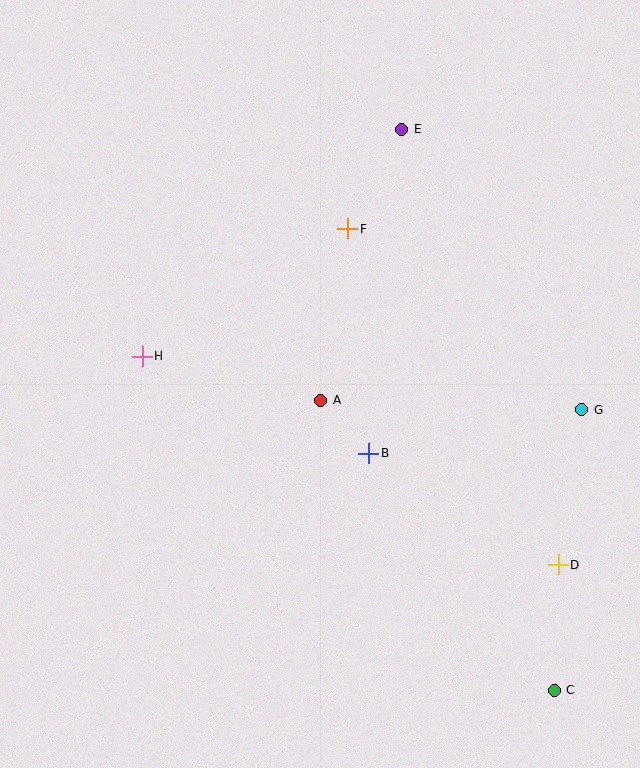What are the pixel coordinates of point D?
Point D is at (558, 565).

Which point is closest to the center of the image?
Point A at (321, 400) is closest to the center.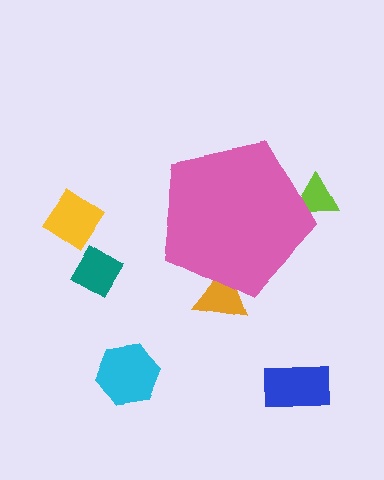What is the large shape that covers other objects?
A pink pentagon.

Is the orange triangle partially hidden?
Yes, the orange triangle is partially hidden behind the pink pentagon.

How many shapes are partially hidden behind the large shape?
2 shapes are partially hidden.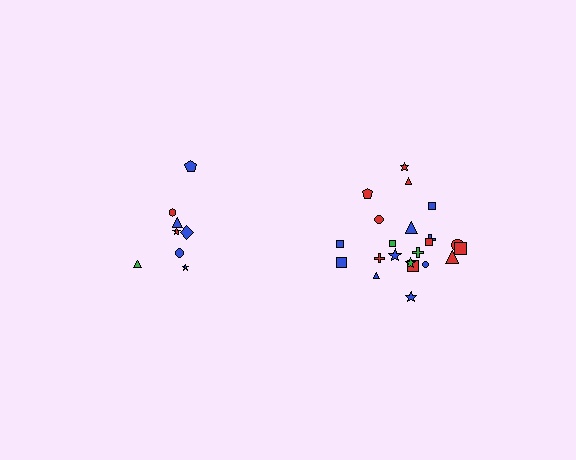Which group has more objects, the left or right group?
The right group.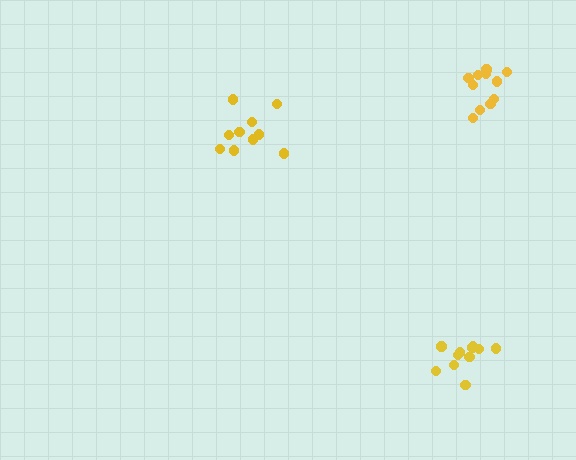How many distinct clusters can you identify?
There are 3 distinct clusters.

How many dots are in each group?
Group 1: 10 dots, Group 2: 11 dots, Group 3: 11 dots (32 total).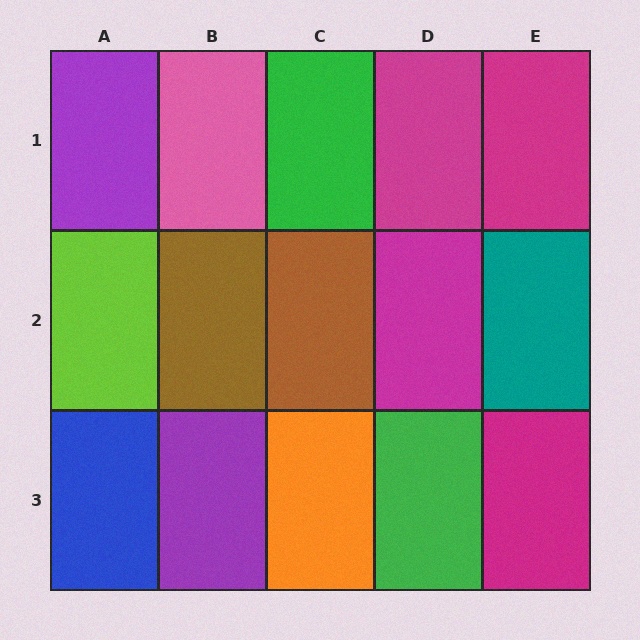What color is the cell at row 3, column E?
Magenta.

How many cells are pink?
1 cell is pink.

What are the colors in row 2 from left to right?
Lime, brown, brown, magenta, teal.